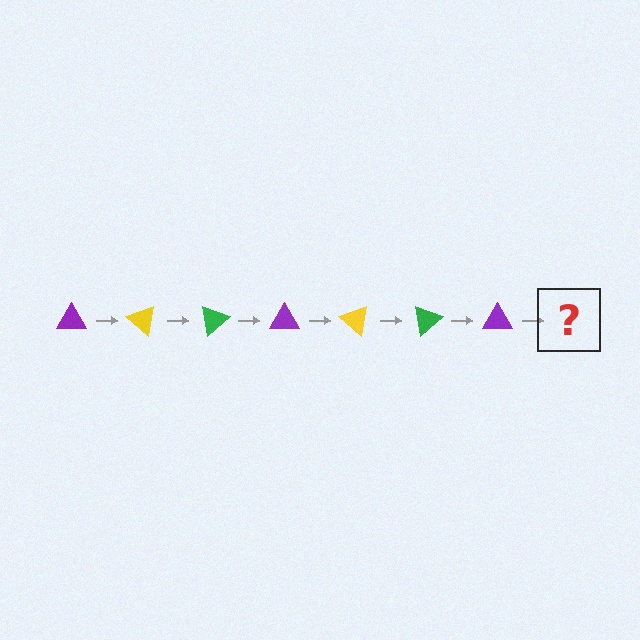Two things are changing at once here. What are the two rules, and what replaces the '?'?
The two rules are that it rotates 40 degrees each step and the color cycles through purple, yellow, and green. The '?' should be a yellow triangle, rotated 280 degrees from the start.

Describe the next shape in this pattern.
It should be a yellow triangle, rotated 280 degrees from the start.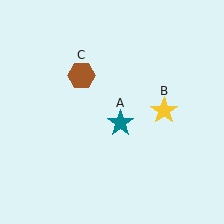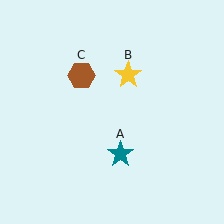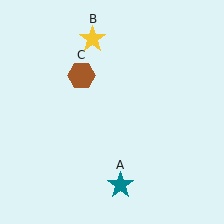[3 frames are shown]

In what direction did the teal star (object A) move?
The teal star (object A) moved down.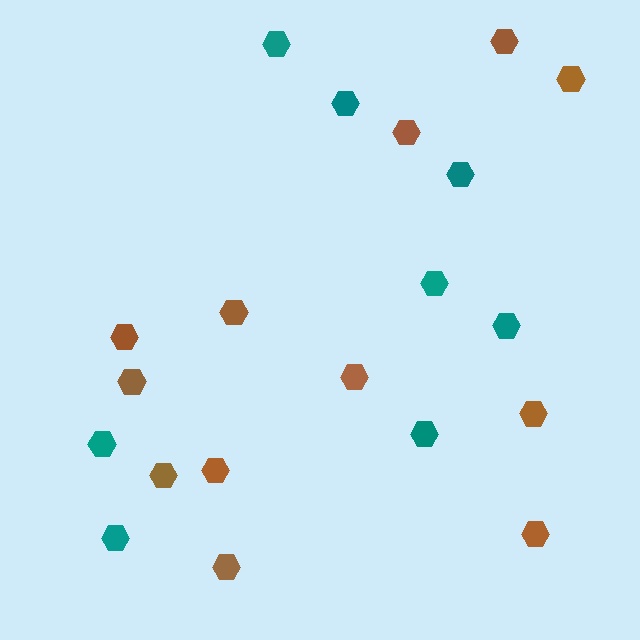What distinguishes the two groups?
There are 2 groups: one group of brown hexagons (12) and one group of teal hexagons (8).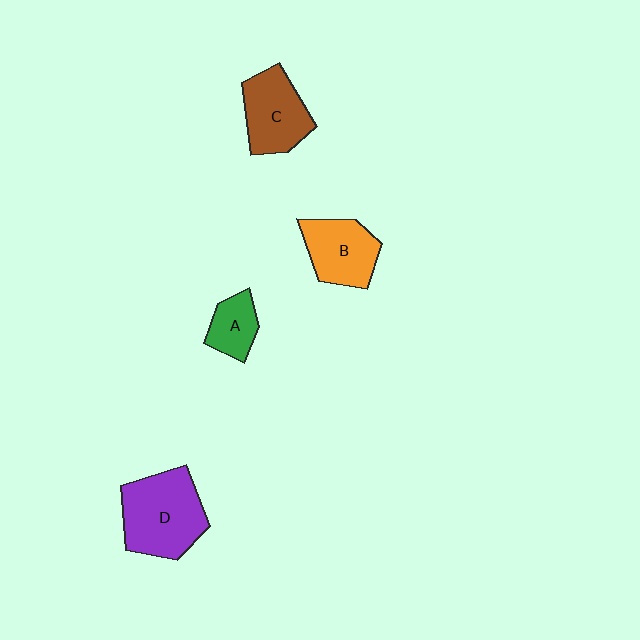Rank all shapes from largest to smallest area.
From largest to smallest: D (purple), C (brown), B (orange), A (green).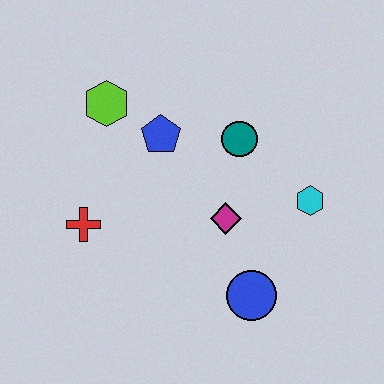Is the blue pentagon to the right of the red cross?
Yes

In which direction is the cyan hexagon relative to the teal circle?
The cyan hexagon is to the right of the teal circle.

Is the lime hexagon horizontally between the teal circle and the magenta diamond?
No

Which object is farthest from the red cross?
The cyan hexagon is farthest from the red cross.